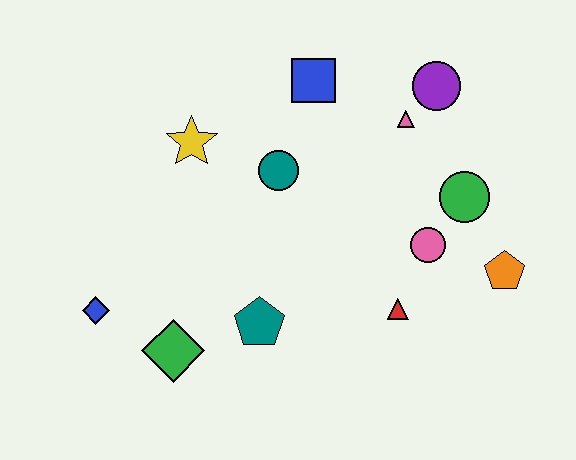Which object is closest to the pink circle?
The green circle is closest to the pink circle.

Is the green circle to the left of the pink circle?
No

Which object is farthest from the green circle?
The blue diamond is farthest from the green circle.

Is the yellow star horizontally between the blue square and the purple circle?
No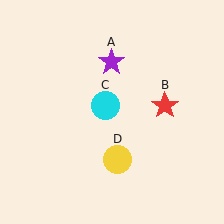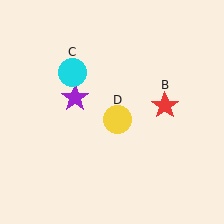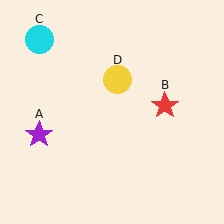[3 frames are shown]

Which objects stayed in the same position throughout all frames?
Red star (object B) remained stationary.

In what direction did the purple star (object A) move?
The purple star (object A) moved down and to the left.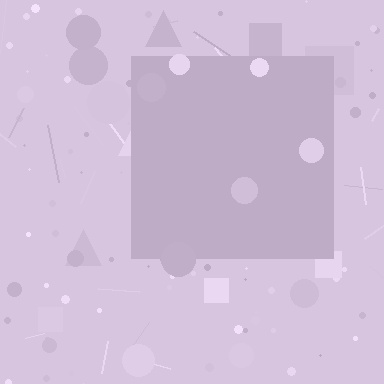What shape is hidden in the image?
A square is hidden in the image.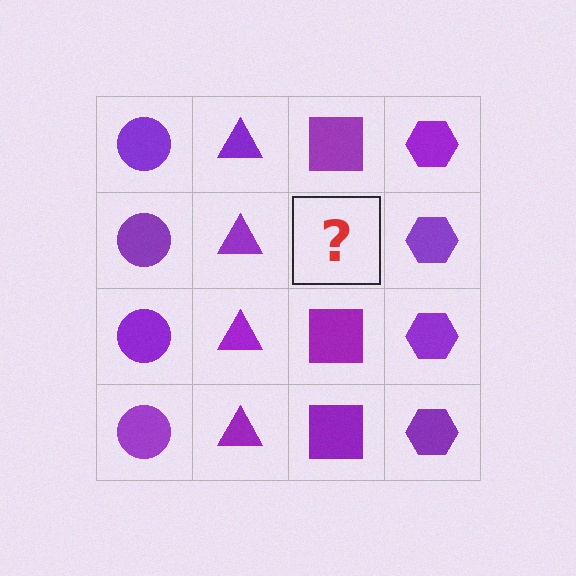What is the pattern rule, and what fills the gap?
The rule is that each column has a consistent shape. The gap should be filled with a purple square.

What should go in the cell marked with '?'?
The missing cell should contain a purple square.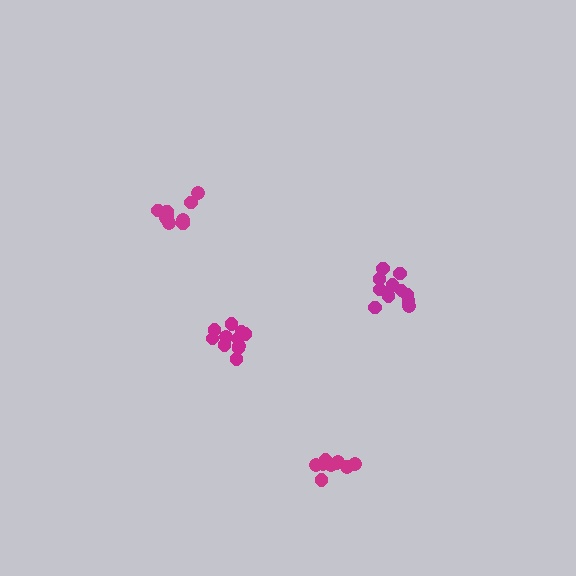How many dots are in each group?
Group 1: 11 dots, Group 2: 9 dots, Group 3: 9 dots, Group 4: 11 dots (40 total).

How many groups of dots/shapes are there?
There are 4 groups.